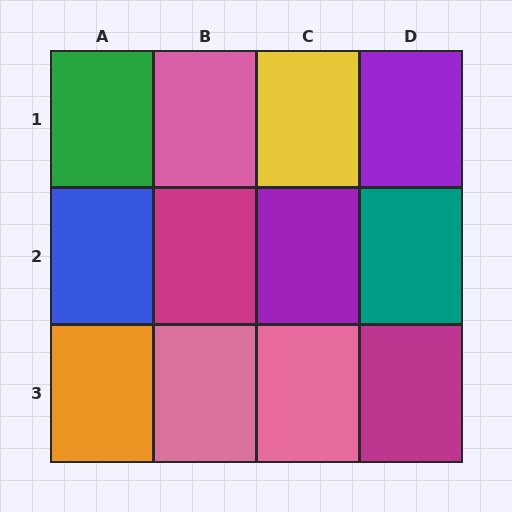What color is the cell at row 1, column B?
Pink.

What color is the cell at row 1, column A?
Green.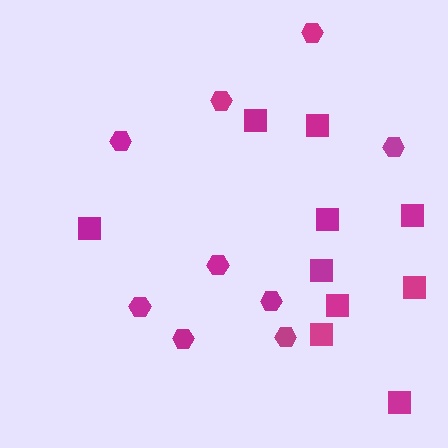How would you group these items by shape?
There are 2 groups: one group of squares (10) and one group of hexagons (9).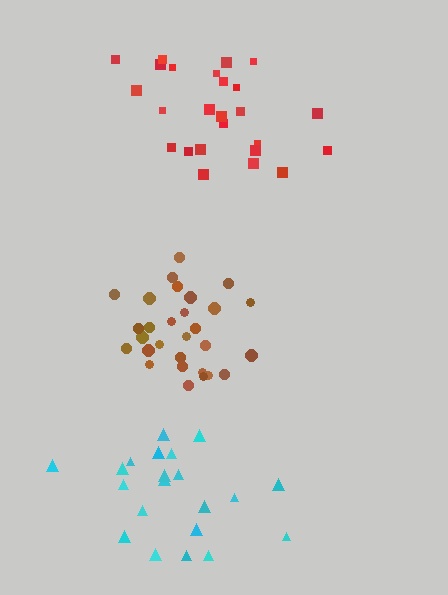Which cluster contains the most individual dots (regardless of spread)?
Brown (29).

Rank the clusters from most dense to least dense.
brown, red, cyan.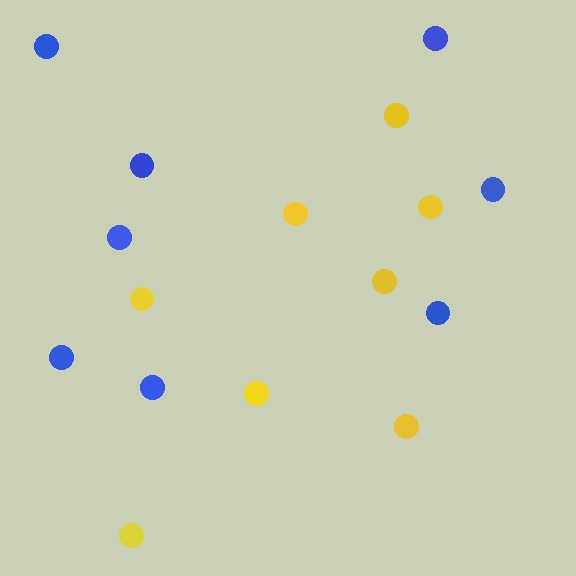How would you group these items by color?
There are 2 groups: one group of yellow circles (8) and one group of blue circles (8).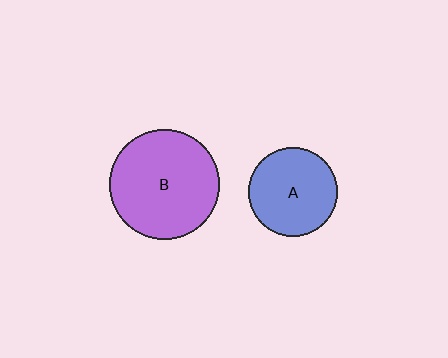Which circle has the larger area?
Circle B (purple).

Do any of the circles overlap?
No, none of the circles overlap.